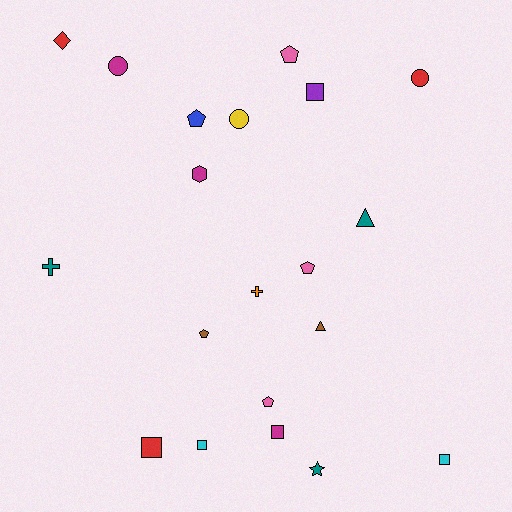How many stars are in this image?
There is 1 star.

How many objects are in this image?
There are 20 objects.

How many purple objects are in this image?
There is 1 purple object.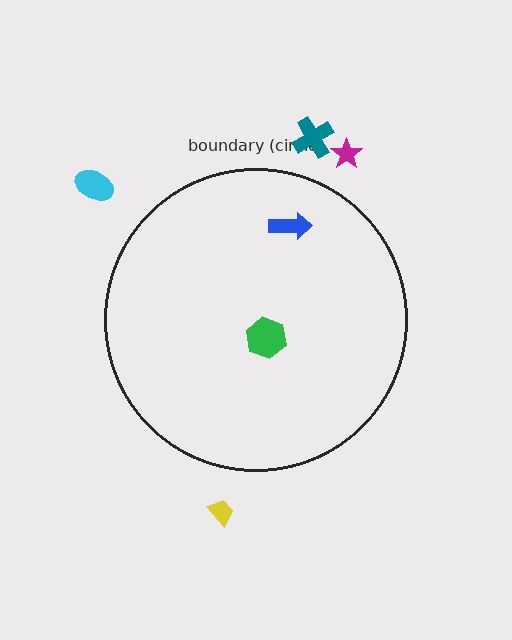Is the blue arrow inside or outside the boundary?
Inside.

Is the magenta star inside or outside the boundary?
Outside.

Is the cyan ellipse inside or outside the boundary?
Outside.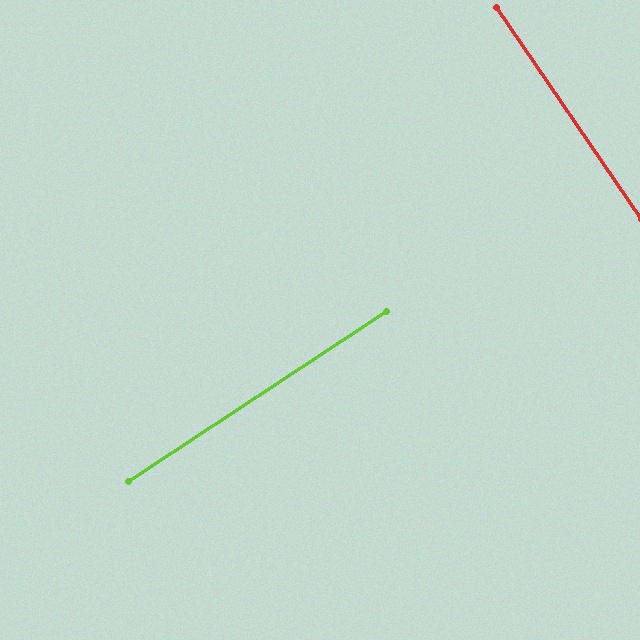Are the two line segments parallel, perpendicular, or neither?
Perpendicular — they meet at approximately 89°.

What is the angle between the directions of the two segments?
Approximately 89 degrees.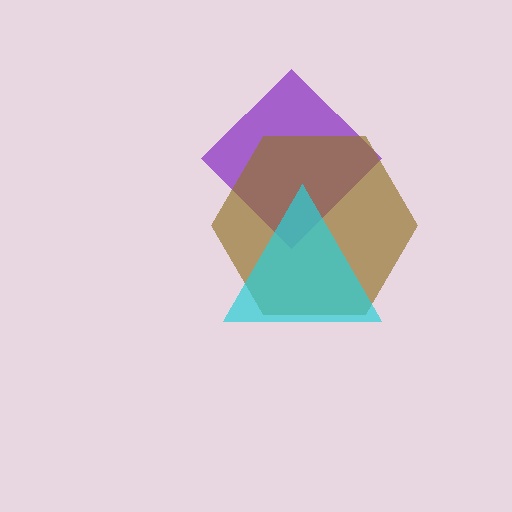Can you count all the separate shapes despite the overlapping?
Yes, there are 3 separate shapes.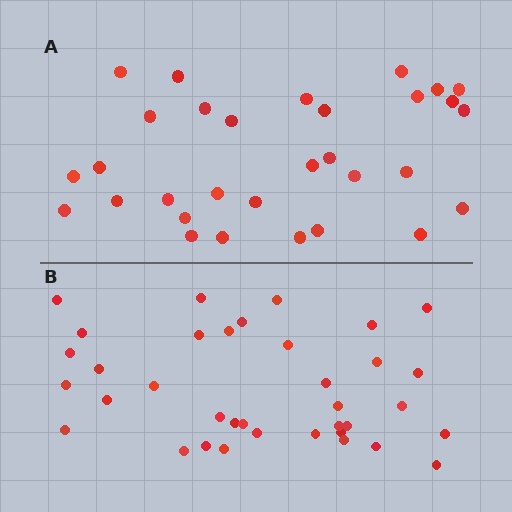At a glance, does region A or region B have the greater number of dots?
Region B (the bottom region) has more dots.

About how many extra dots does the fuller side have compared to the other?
Region B has about 5 more dots than region A.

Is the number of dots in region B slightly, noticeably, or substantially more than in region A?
Region B has only slightly more — the two regions are fairly close. The ratio is roughly 1.2 to 1.